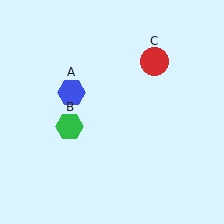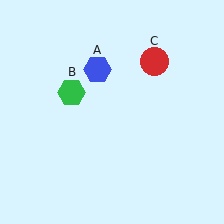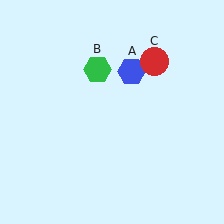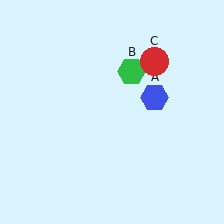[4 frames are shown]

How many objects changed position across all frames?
2 objects changed position: blue hexagon (object A), green hexagon (object B).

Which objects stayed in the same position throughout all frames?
Red circle (object C) remained stationary.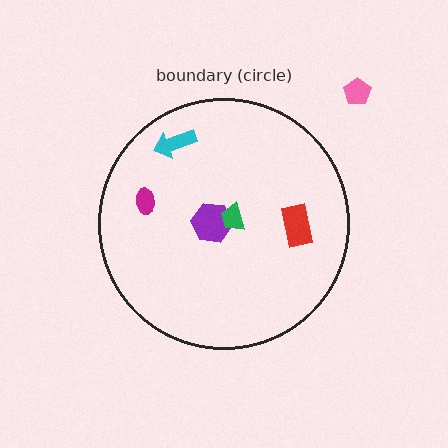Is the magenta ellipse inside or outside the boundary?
Inside.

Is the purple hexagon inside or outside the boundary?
Inside.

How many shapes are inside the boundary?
5 inside, 1 outside.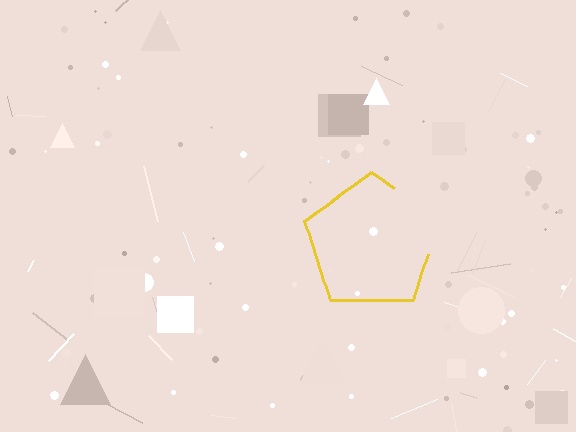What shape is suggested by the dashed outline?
The dashed outline suggests a pentagon.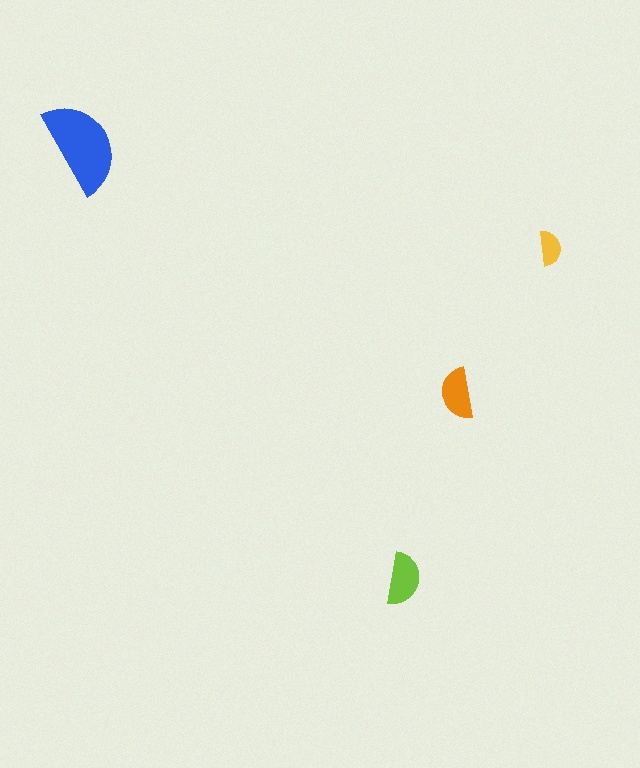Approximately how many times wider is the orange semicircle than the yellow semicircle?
About 1.5 times wider.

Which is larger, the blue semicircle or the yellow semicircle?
The blue one.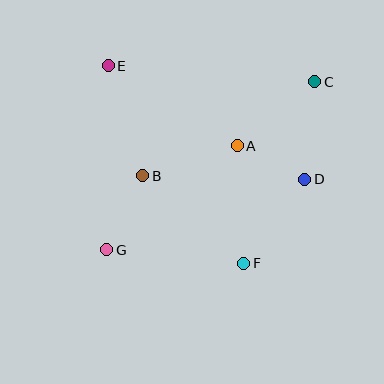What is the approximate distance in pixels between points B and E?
The distance between B and E is approximately 115 pixels.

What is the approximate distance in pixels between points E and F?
The distance between E and F is approximately 240 pixels.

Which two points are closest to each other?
Points A and D are closest to each other.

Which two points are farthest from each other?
Points C and G are farthest from each other.